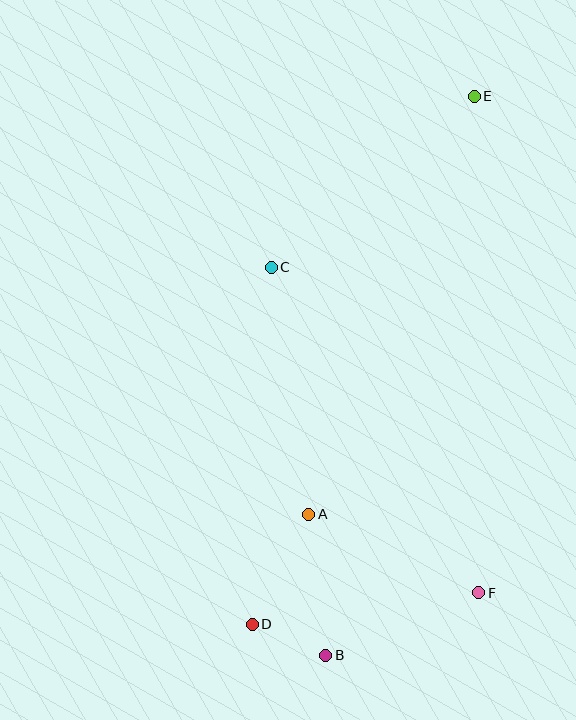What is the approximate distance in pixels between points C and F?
The distance between C and F is approximately 386 pixels.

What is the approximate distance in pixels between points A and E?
The distance between A and E is approximately 450 pixels.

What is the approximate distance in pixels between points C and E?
The distance between C and E is approximately 266 pixels.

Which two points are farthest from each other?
Points B and E are farthest from each other.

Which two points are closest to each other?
Points B and D are closest to each other.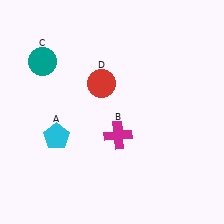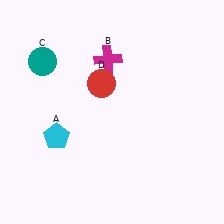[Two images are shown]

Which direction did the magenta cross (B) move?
The magenta cross (B) moved up.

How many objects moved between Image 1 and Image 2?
1 object moved between the two images.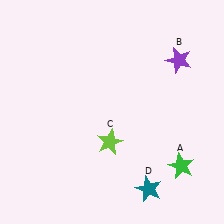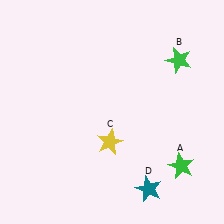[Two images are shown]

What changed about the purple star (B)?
In Image 1, B is purple. In Image 2, it changed to green.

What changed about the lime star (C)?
In Image 1, C is lime. In Image 2, it changed to yellow.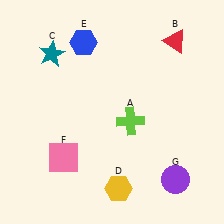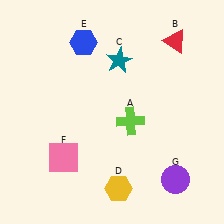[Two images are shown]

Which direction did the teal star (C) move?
The teal star (C) moved right.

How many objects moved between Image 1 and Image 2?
1 object moved between the two images.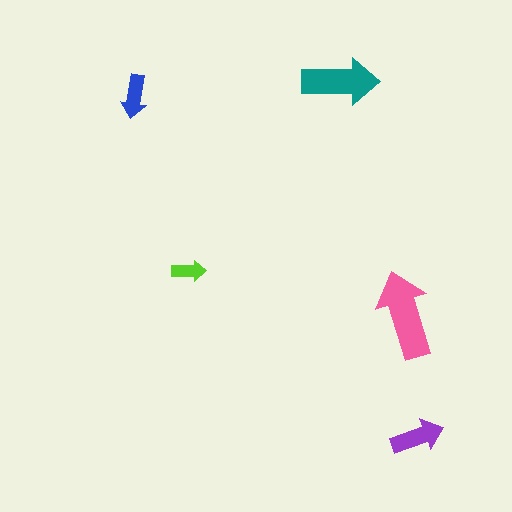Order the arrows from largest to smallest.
the pink one, the teal one, the purple one, the blue one, the lime one.